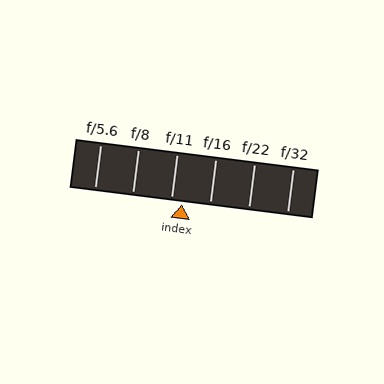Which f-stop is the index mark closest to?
The index mark is closest to f/11.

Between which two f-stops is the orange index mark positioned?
The index mark is between f/11 and f/16.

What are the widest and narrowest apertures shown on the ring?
The widest aperture shown is f/5.6 and the narrowest is f/32.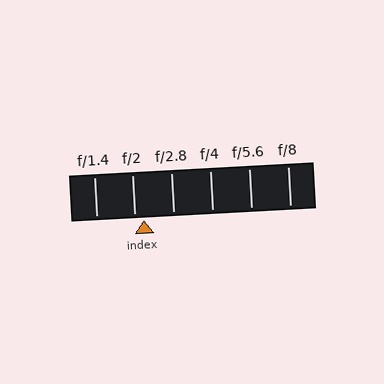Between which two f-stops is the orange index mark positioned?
The index mark is between f/2 and f/2.8.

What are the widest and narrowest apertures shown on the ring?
The widest aperture shown is f/1.4 and the narrowest is f/8.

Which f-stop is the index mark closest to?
The index mark is closest to f/2.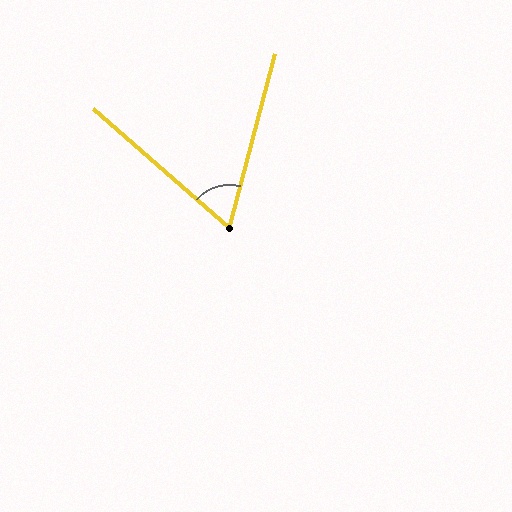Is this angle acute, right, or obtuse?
It is acute.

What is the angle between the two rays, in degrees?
Approximately 64 degrees.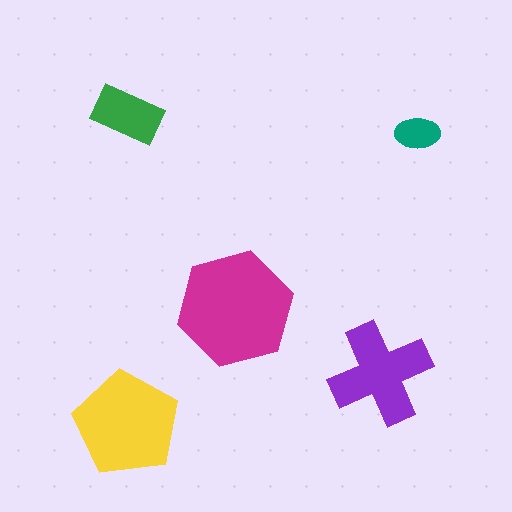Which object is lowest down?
The yellow pentagon is bottommost.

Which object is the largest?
The magenta hexagon.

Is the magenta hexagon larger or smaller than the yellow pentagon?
Larger.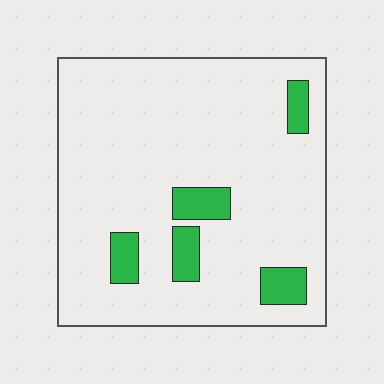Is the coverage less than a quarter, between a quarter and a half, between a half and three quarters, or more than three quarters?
Less than a quarter.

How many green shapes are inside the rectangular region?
5.